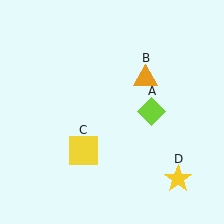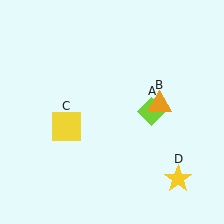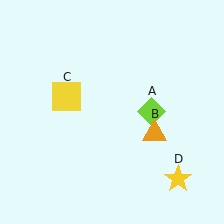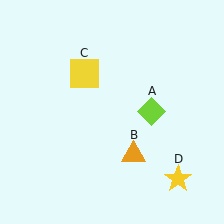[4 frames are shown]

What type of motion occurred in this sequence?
The orange triangle (object B), yellow square (object C) rotated clockwise around the center of the scene.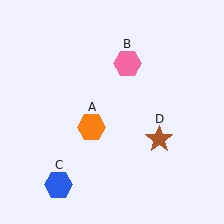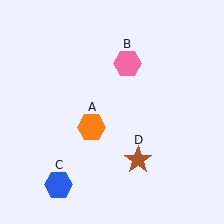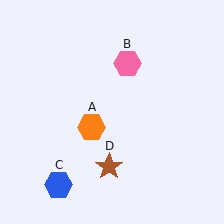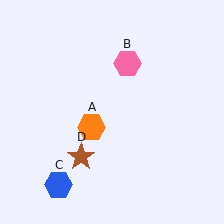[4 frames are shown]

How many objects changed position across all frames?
1 object changed position: brown star (object D).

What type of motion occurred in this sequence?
The brown star (object D) rotated clockwise around the center of the scene.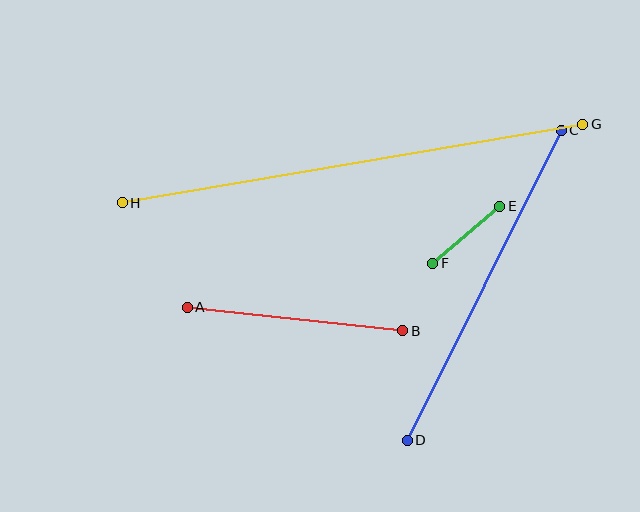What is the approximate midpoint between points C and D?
The midpoint is at approximately (484, 285) pixels.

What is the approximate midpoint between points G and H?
The midpoint is at approximately (353, 164) pixels.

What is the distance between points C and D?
The distance is approximately 346 pixels.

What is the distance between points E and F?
The distance is approximately 88 pixels.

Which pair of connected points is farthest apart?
Points G and H are farthest apart.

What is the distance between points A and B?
The distance is approximately 217 pixels.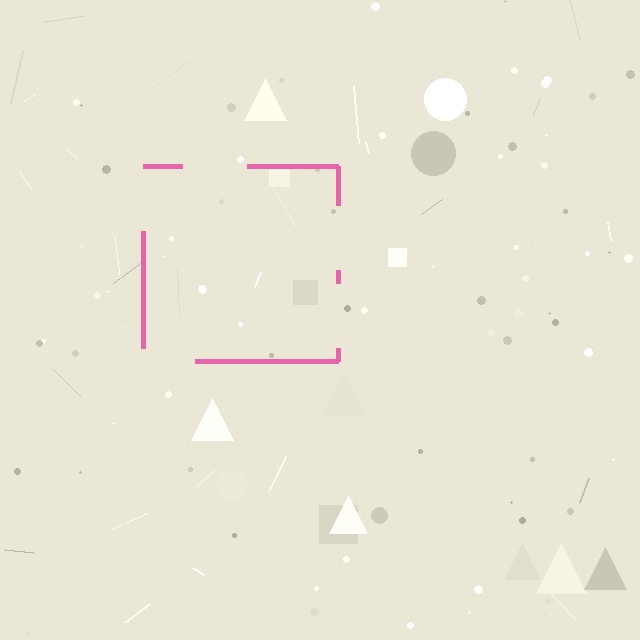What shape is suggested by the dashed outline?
The dashed outline suggests a square.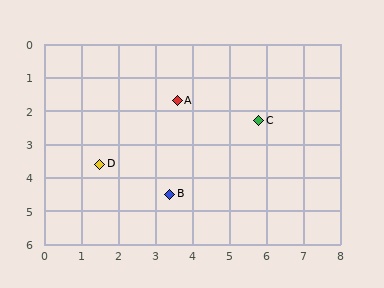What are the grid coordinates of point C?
Point C is at approximately (5.8, 2.3).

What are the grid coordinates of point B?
Point B is at approximately (3.4, 4.5).